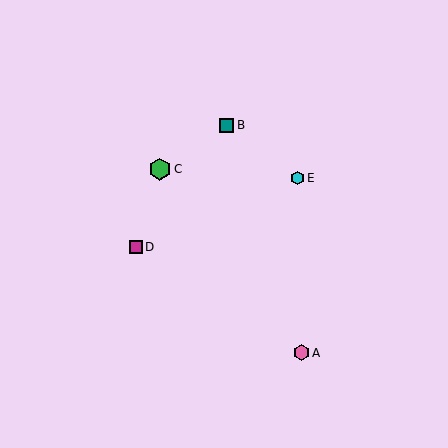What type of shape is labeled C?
Shape C is a green hexagon.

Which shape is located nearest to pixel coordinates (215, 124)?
The teal square (labeled B) at (226, 125) is nearest to that location.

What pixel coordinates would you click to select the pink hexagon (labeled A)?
Click at (301, 353) to select the pink hexagon A.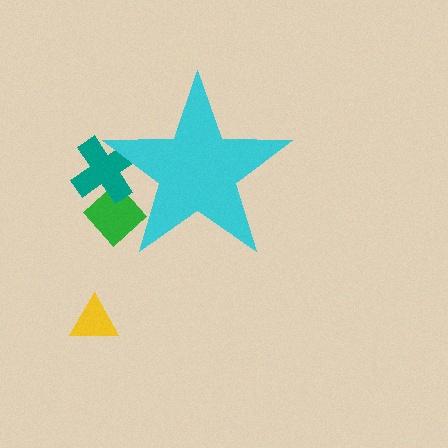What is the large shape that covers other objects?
A cyan star.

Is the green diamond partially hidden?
Yes, the green diamond is partially hidden behind the cyan star.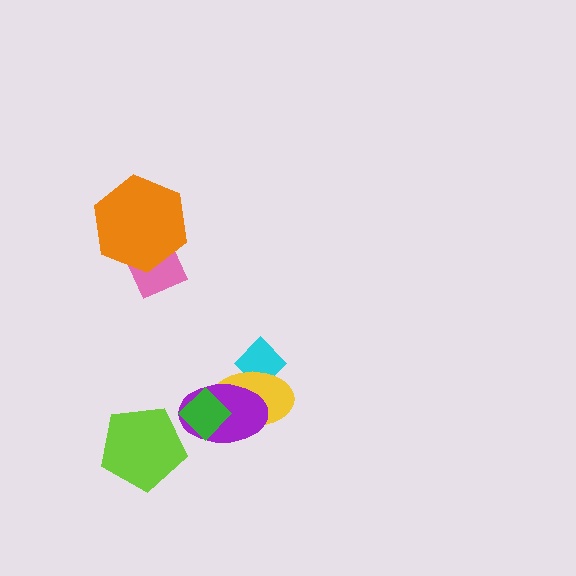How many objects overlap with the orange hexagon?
1 object overlaps with the orange hexagon.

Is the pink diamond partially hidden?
Yes, it is partially covered by another shape.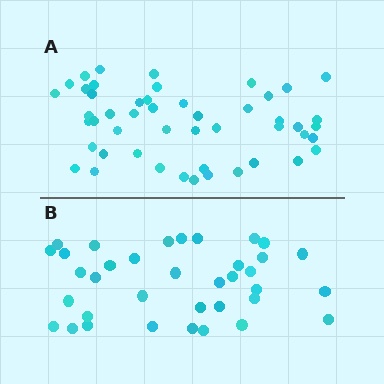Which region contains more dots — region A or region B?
Region A (the top region) has more dots.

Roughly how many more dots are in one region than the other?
Region A has approximately 15 more dots than region B.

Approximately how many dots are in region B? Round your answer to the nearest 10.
About 40 dots. (The exact count is 36, which rounds to 40.)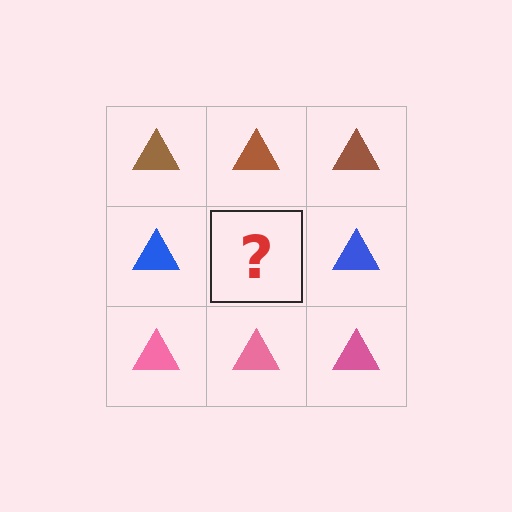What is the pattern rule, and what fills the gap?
The rule is that each row has a consistent color. The gap should be filled with a blue triangle.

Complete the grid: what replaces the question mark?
The question mark should be replaced with a blue triangle.